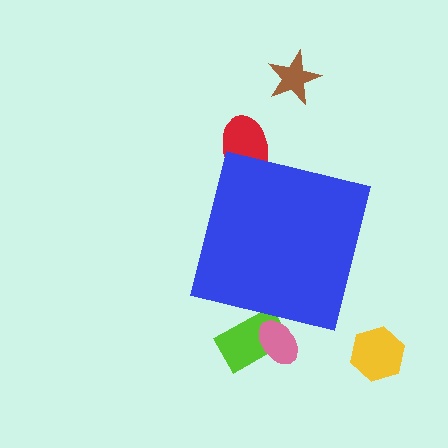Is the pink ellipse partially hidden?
Yes, the pink ellipse is partially hidden behind the blue square.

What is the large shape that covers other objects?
A blue square.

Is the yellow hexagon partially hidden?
No, the yellow hexagon is fully visible.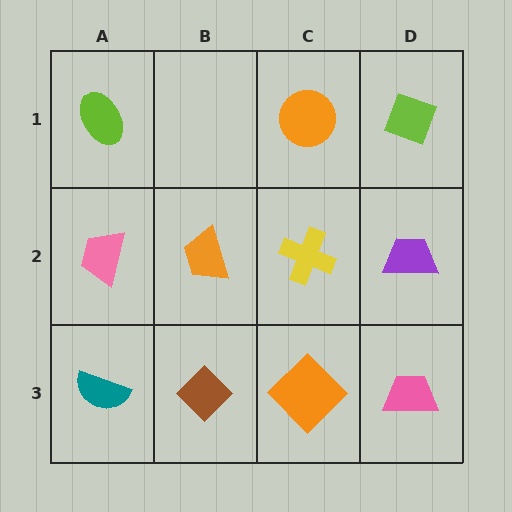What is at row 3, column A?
A teal semicircle.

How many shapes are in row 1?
3 shapes.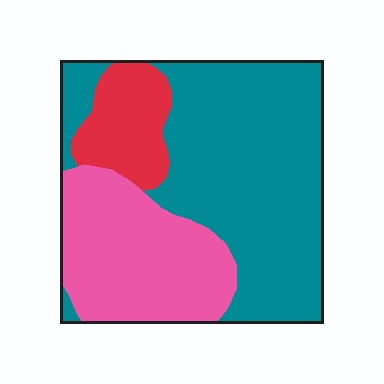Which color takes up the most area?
Teal, at roughly 55%.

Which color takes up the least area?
Red, at roughly 15%.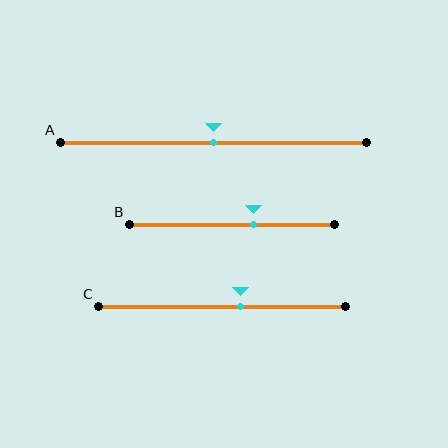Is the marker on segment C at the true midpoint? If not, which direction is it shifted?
No, the marker on segment C is shifted to the right by about 7% of the segment length.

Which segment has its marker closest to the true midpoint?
Segment A has its marker closest to the true midpoint.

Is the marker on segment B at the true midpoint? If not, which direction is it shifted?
No, the marker on segment B is shifted to the right by about 11% of the segment length.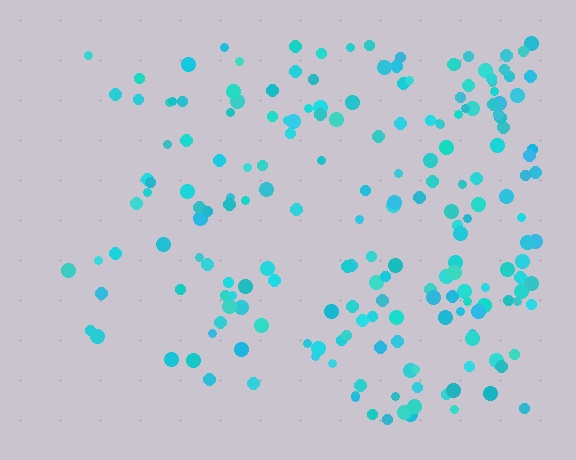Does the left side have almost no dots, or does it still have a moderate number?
Still a moderate number, just noticeably fewer than the right.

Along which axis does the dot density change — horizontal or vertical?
Horizontal.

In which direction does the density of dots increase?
From left to right, with the right side densest.